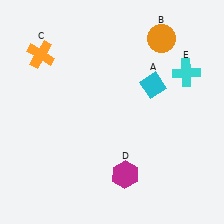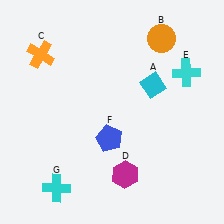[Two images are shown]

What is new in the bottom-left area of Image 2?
A blue pentagon (F) was added in the bottom-left area of Image 2.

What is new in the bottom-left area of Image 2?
A cyan cross (G) was added in the bottom-left area of Image 2.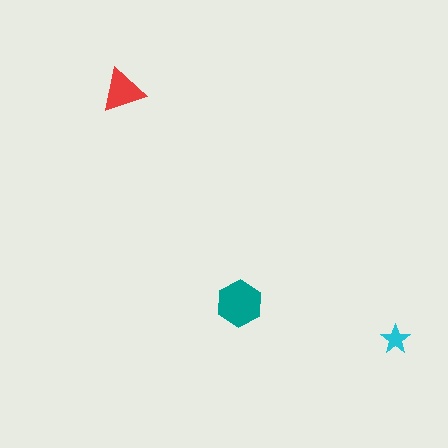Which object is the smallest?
The cyan star.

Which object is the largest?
The teal hexagon.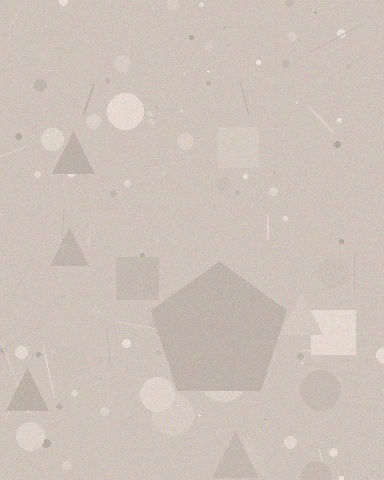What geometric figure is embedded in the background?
A pentagon is embedded in the background.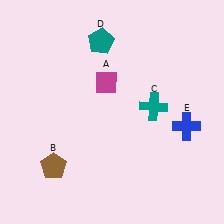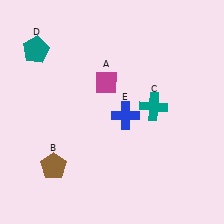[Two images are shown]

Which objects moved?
The objects that moved are: the teal pentagon (D), the blue cross (E).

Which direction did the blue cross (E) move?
The blue cross (E) moved left.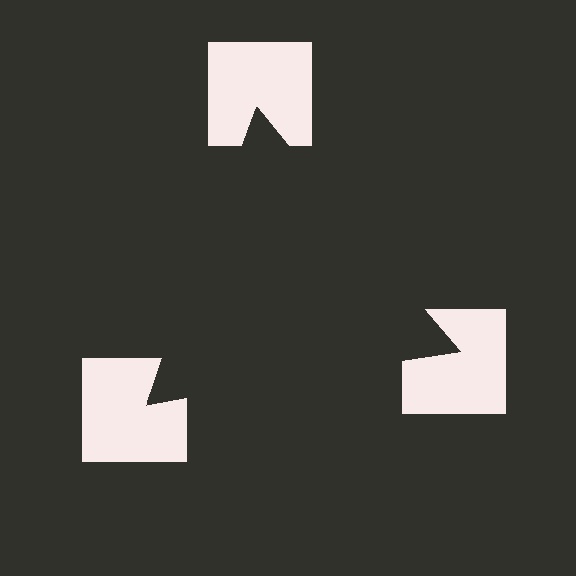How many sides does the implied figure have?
3 sides.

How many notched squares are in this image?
There are 3 — one at each vertex of the illusory triangle.